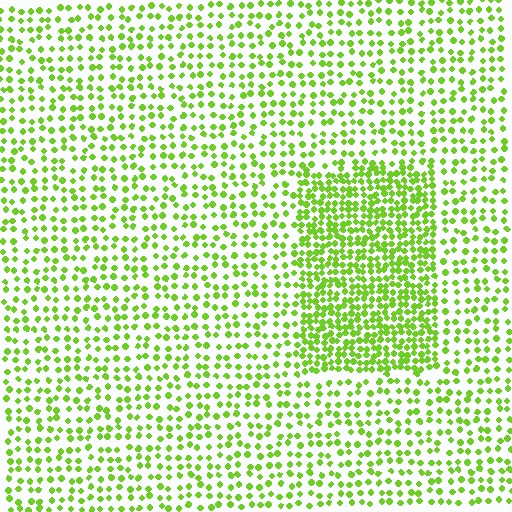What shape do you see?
I see a rectangle.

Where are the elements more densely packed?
The elements are more densely packed inside the rectangle boundary.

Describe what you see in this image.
The image contains small lime elements arranged at two different densities. A rectangle-shaped region is visible where the elements are more densely packed than the surrounding area.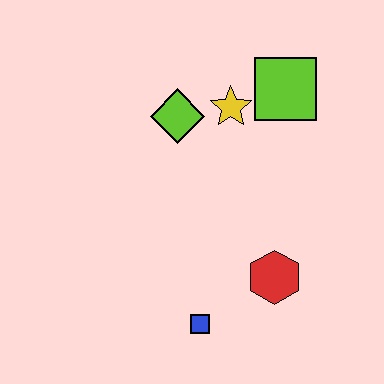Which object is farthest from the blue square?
The lime square is farthest from the blue square.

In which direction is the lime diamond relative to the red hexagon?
The lime diamond is above the red hexagon.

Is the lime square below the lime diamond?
No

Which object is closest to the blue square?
The red hexagon is closest to the blue square.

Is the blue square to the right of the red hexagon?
No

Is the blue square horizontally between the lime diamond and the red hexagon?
Yes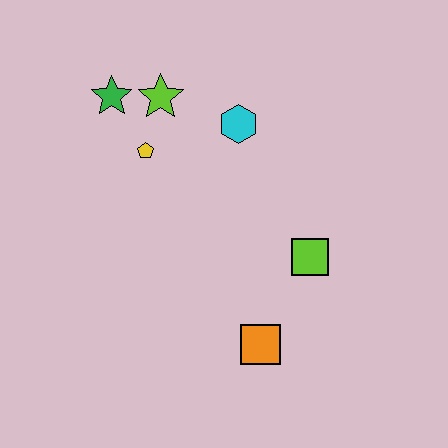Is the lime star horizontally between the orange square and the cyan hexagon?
No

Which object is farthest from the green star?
The orange square is farthest from the green star.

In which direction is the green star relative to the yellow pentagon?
The green star is above the yellow pentagon.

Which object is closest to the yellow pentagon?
The lime star is closest to the yellow pentagon.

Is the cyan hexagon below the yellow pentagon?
No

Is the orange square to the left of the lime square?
Yes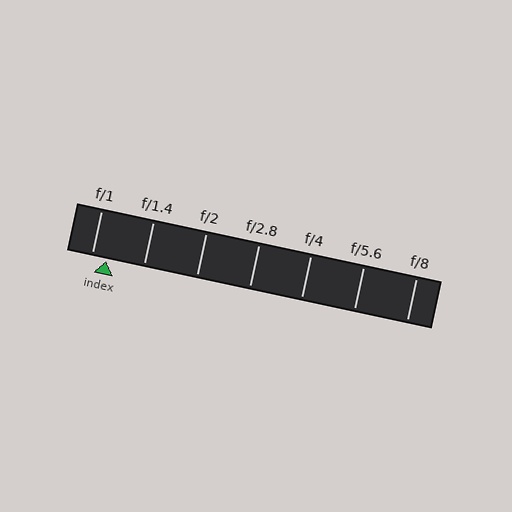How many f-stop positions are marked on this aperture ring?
There are 7 f-stop positions marked.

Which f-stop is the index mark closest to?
The index mark is closest to f/1.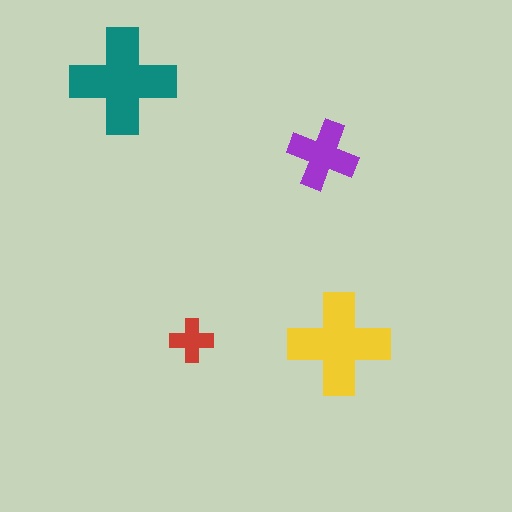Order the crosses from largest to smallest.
the teal one, the yellow one, the purple one, the red one.